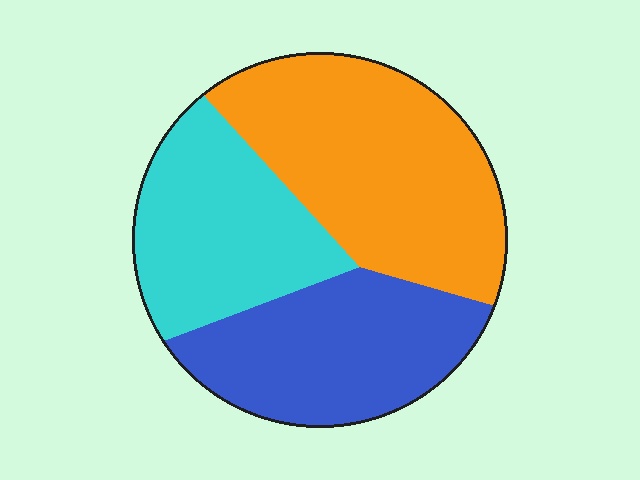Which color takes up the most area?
Orange, at roughly 40%.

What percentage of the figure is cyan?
Cyan covers 28% of the figure.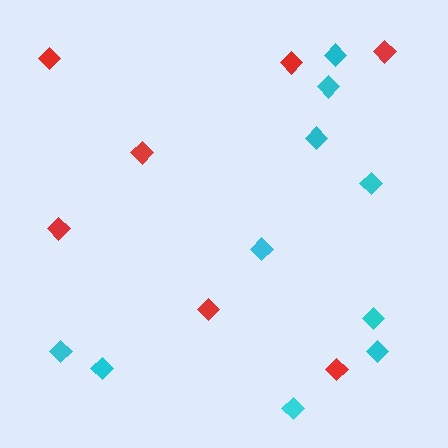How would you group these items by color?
There are 2 groups: one group of cyan diamonds (10) and one group of red diamonds (7).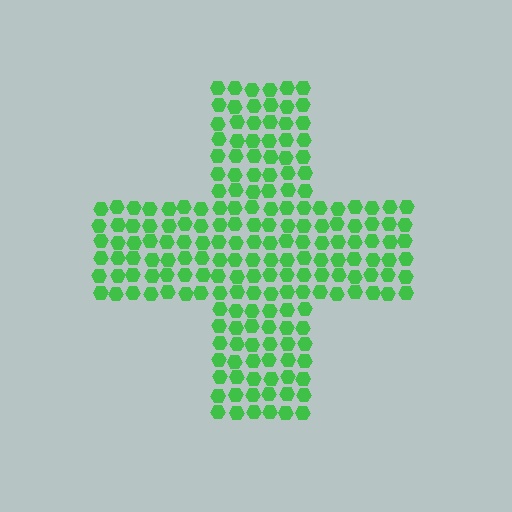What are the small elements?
The small elements are hexagons.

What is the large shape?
The large shape is a cross.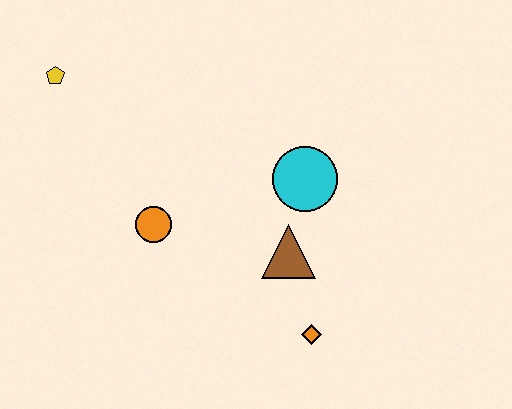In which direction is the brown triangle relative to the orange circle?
The brown triangle is to the right of the orange circle.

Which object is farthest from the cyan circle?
The yellow pentagon is farthest from the cyan circle.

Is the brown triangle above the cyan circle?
No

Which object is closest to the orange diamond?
The brown triangle is closest to the orange diamond.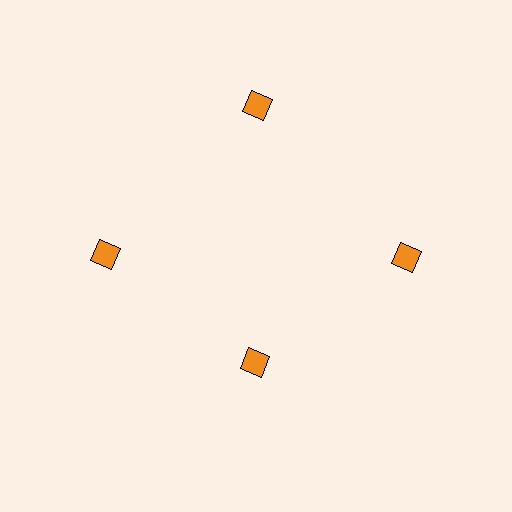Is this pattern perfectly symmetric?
No. The 4 orange diamonds are arranged in a ring, but one element near the 6 o'clock position is pulled inward toward the center, breaking the 4-fold rotational symmetry.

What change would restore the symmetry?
The symmetry would be restored by moving it outward, back onto the ring so that all 4 diamonds sit at equal angles and equal distance from the center.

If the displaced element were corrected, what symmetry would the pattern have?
It would have 4-fold rotational symmetry — the pattern would map onto itself every 90 degrees.